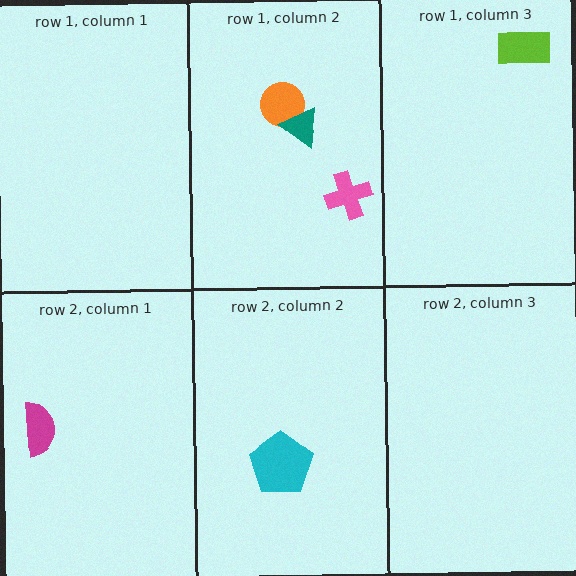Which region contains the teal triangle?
The row 1, column 2 region.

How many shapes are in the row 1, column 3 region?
1.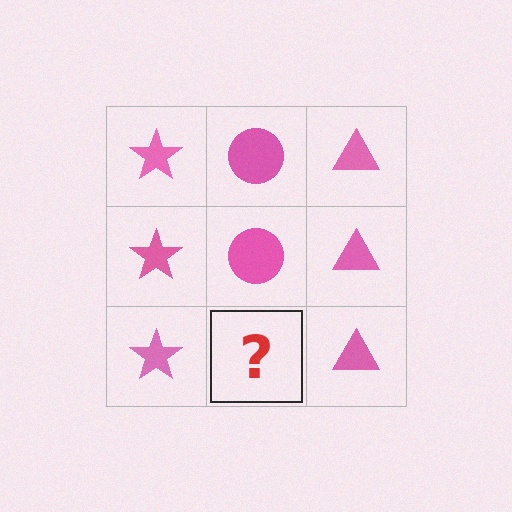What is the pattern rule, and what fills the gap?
The rule is that each column has a consistent shape. The gap should be filled with a pink circle.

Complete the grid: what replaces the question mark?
The question mark should be replaced with a pink circle.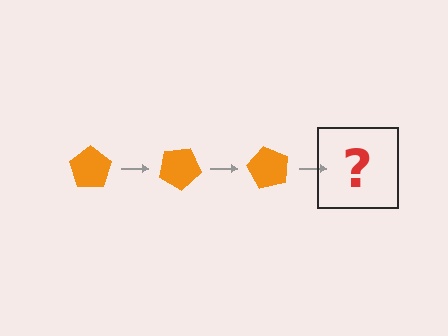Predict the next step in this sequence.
The next step is an orange pentagon rotated 90 degrees.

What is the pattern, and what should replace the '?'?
The pattern is that the pentagon rotates 30 degrees each step. The '?' should be an orange pentagon rotated 90 degrees.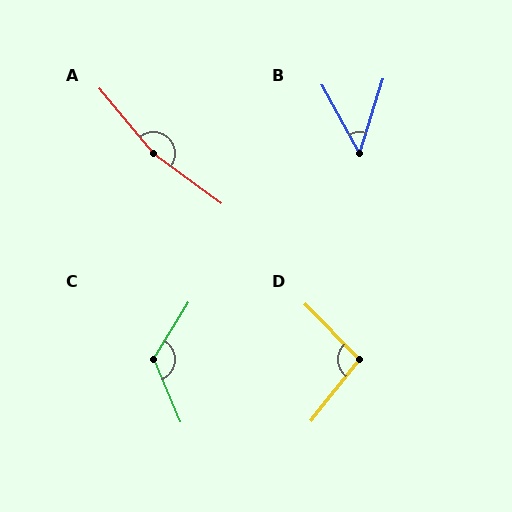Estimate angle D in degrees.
Approximately 97 degrees.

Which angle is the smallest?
B, at approximately 46 degrees.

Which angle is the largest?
A, at approximately 166 degrees.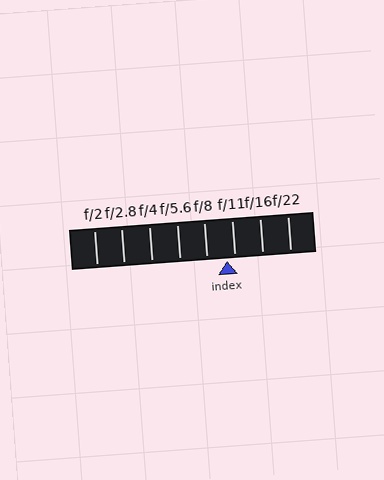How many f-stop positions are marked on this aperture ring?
There are 8 f-stop positions marked.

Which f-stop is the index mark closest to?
The index mark is closest to f/11.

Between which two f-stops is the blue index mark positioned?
The index mark is between f/8 and f/11.